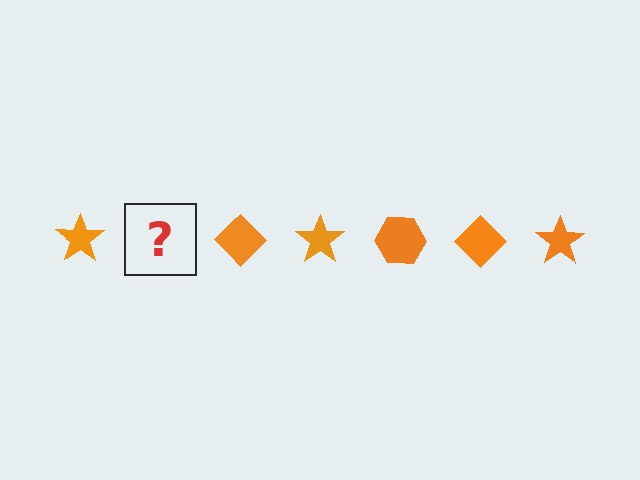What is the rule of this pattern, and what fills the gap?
The rule is that the pattern cycles through star, hexagon, diamond shapes in orange. The gap should be filled with an orange hexagon.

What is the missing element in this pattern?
The missing element is an orange hexagon.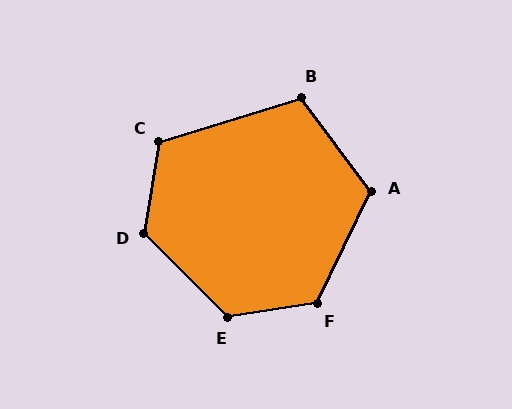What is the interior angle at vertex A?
Approximately 118 degrees (obtuse).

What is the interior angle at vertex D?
Approximately 126 degrees (obtuse).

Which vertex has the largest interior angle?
E, at approximately 126 degrees.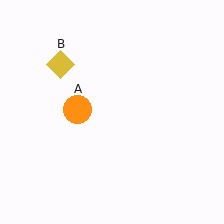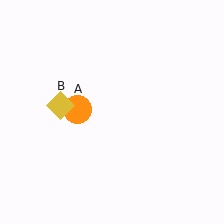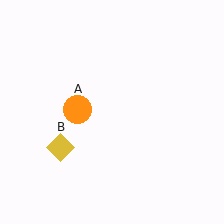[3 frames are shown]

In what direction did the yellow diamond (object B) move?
The yellow diamond (object B) moved down.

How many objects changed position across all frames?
1 object changed position: yellow diamond (object B).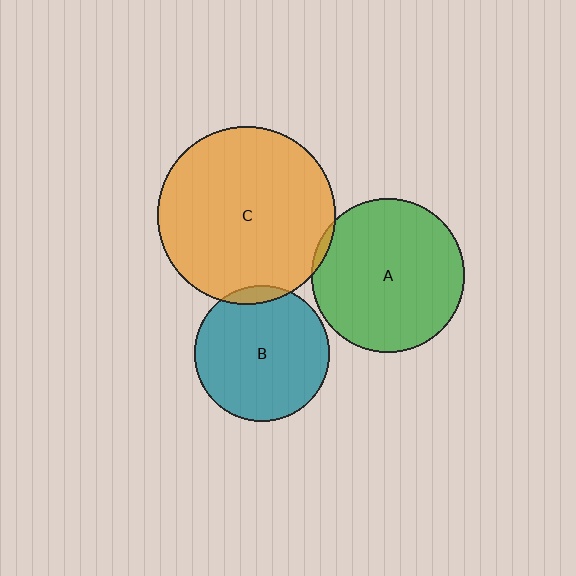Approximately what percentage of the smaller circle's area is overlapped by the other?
Approximately 5%.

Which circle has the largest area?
Circle C (orange).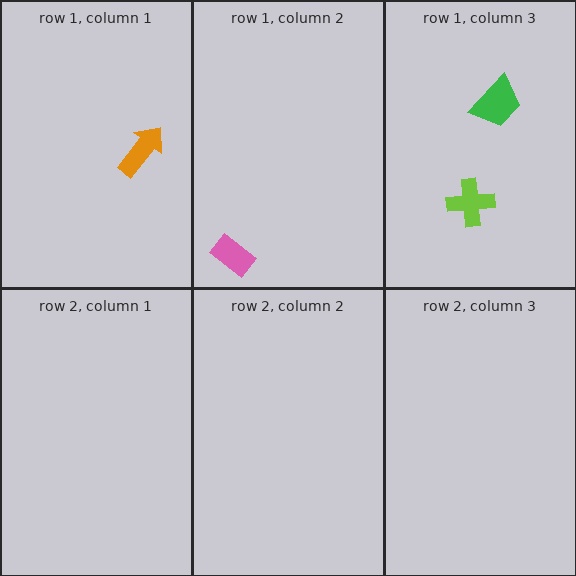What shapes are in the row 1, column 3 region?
The lime cross, the green trapezoid.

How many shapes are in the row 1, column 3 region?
2.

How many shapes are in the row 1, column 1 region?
1.